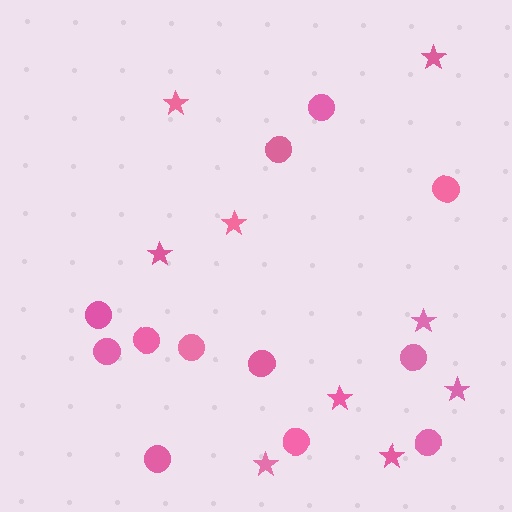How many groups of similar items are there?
There are 2 groups: one group of stars (9) and one group of circles (12).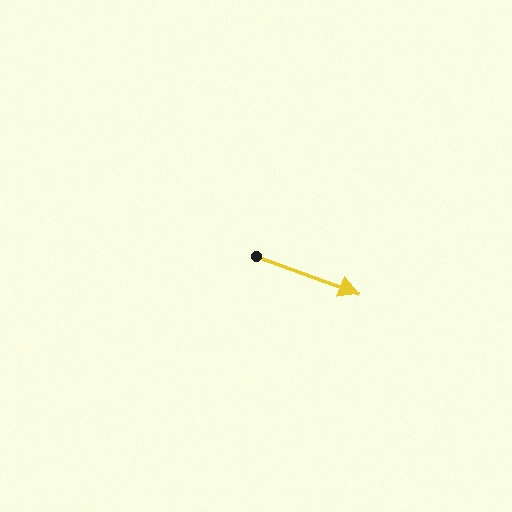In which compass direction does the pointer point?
East.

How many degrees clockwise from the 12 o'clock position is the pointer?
Approximately 110 degrees.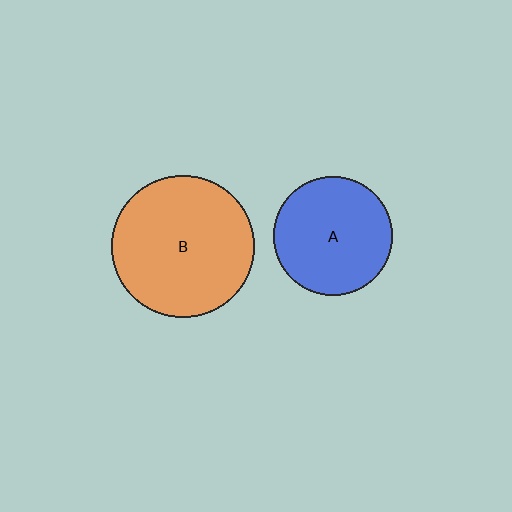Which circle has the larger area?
Circle B (orange).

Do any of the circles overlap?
No, none of the circles overlap.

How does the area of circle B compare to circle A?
Approximately 1.4 times.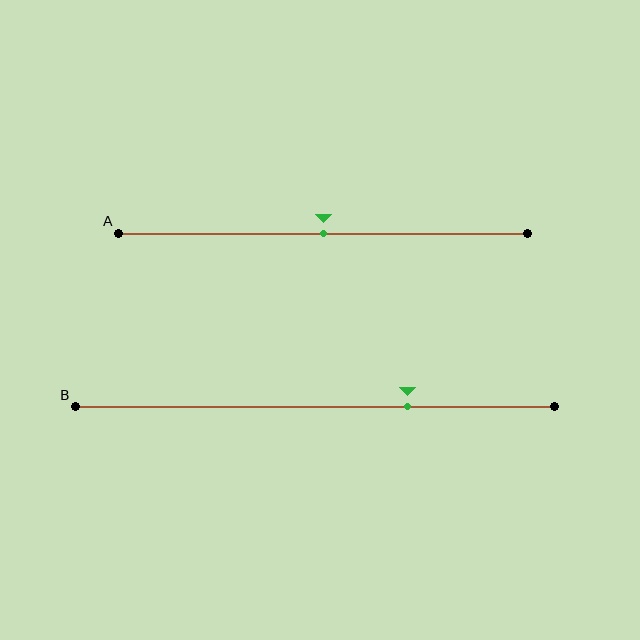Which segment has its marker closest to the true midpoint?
Segment A has its marker closest to the true midpoint.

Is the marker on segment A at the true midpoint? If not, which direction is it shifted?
Yes, the marker on segment A is at the true midpoint.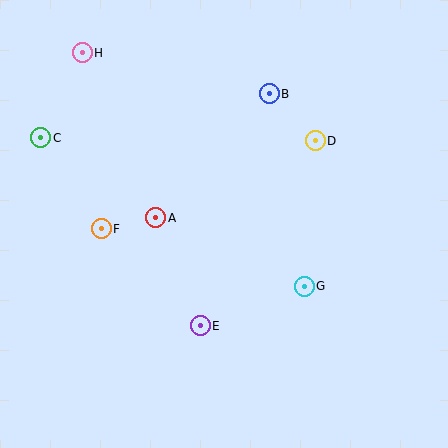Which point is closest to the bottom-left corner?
Point E is closest to the bottom-left corner.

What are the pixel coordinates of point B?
Point B is at (269, 94).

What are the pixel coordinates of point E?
Point E is at (200, 326).